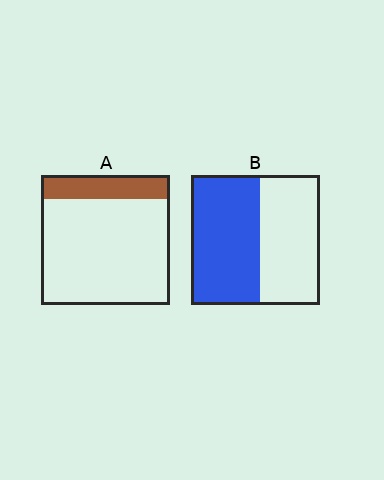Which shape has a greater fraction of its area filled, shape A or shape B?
Shape B.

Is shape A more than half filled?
No.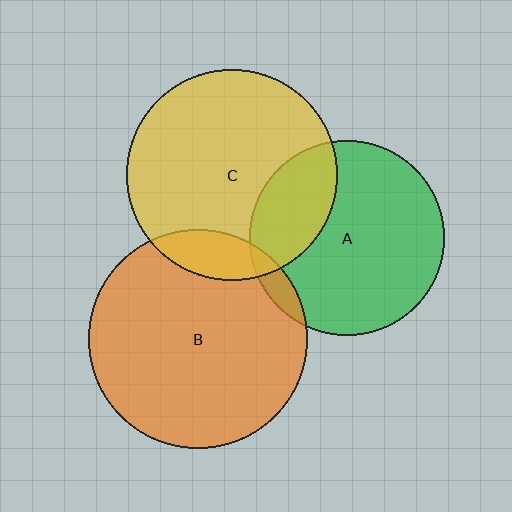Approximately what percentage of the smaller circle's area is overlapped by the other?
Approximately 25%.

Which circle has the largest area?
Circle B (orange).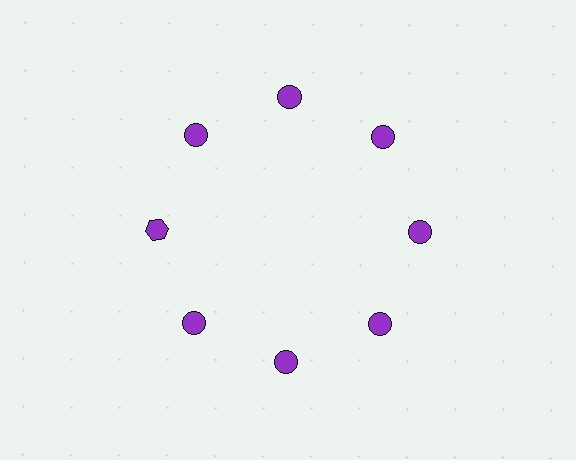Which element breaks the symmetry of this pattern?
The purple hexagon at roughly the 9 o'clock position breaks the symmetry. All other shapes are purple circles.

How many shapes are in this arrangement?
There are 8 shapes arranged in a ring pattern.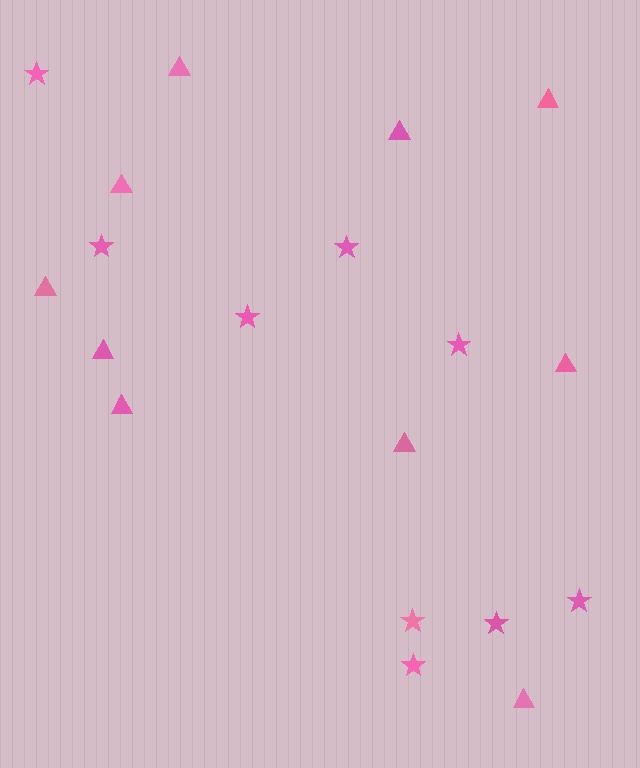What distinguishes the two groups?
There are 2 groups: one group of stars (9) and one group of triangles (10).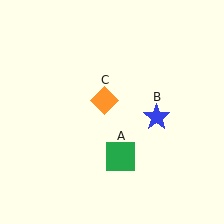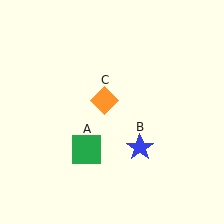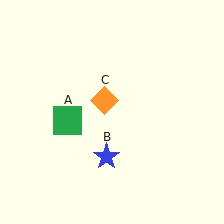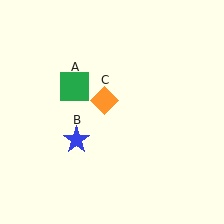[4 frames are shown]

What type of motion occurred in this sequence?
The green square (object A), blue star (object B) rotated clockwise around the center of the scene.